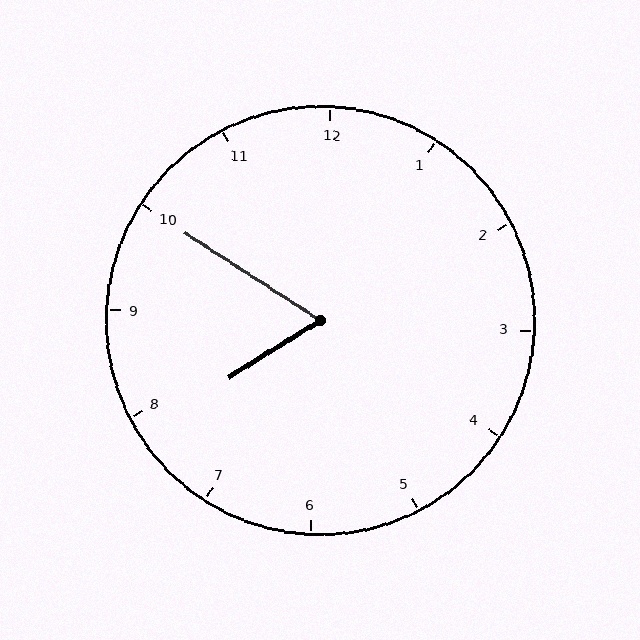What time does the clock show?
7:50.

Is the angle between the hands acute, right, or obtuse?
It is acute.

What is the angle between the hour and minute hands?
Approximately 65 degrees.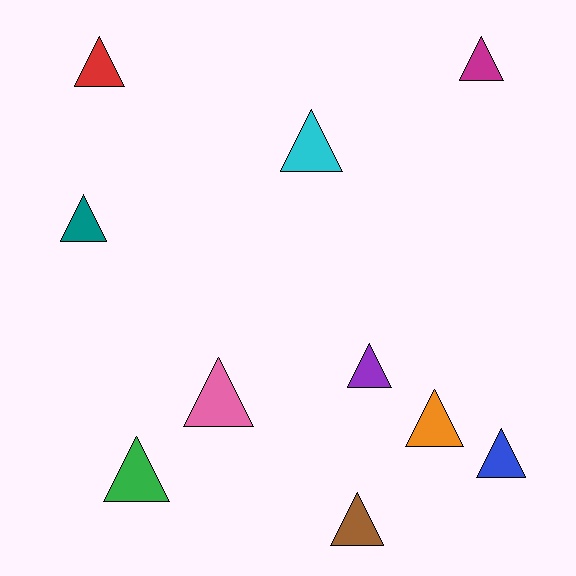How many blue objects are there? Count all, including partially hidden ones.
There is 1 blue object.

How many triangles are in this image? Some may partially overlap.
There are 10 triangles.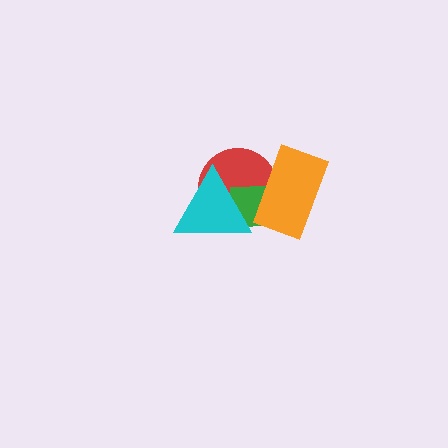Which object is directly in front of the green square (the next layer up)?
The cyan triangle is directly in front of the green square.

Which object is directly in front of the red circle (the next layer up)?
The green square is directly in front of the red circle.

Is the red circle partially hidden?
Yes, it is partially covered by another shape.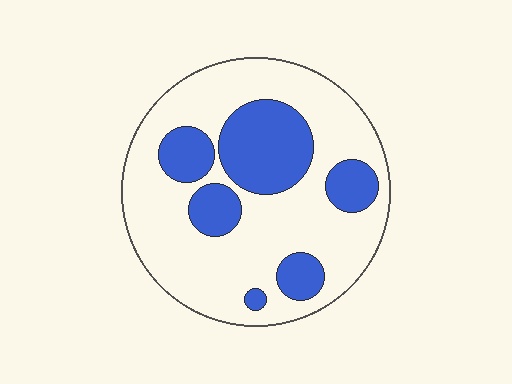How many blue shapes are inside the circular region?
6.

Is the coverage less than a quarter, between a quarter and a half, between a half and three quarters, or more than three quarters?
Between a quarter and a half.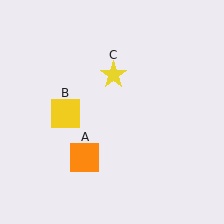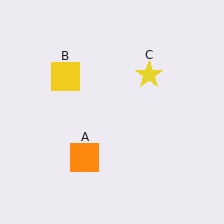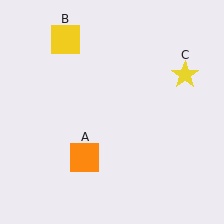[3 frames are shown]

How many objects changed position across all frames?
2 objects changed position: yellow square (object B), yellow star (object C).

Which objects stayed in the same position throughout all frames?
Orange square (object A) remained stationary.